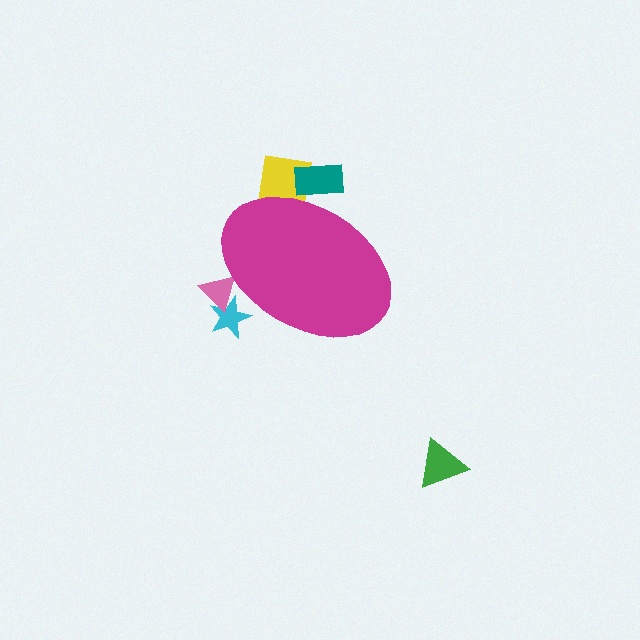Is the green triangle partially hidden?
No, the green triangle is fully visible.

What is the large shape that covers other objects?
A magenta ellipse.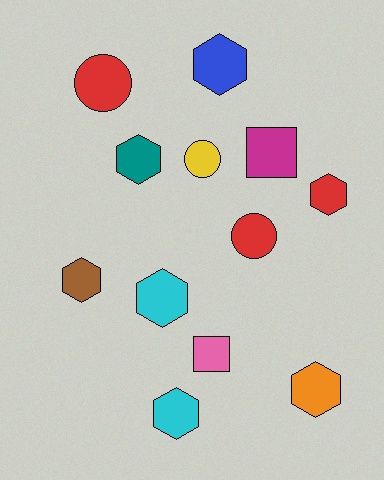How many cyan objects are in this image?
There are 2 cyan objects.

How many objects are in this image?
There are 12 objects.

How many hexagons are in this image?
There are 7 hexagons.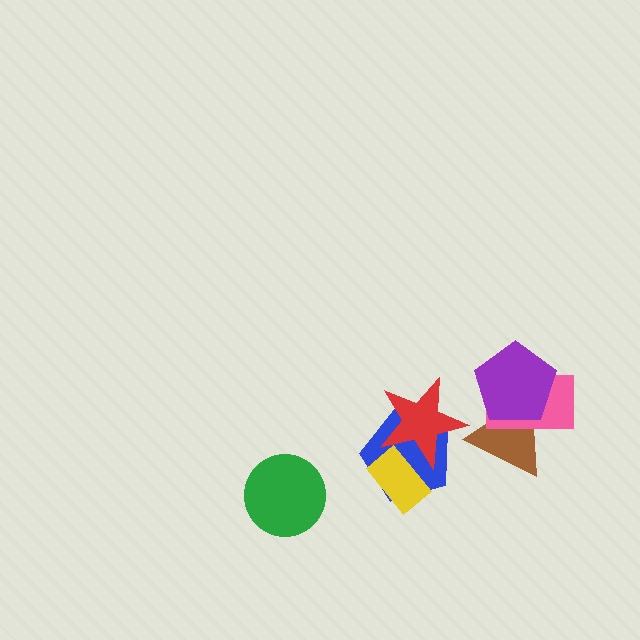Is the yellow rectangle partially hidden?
Yes, it is partially covered by another shape.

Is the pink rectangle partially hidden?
Yes, it is partially covered by another shape.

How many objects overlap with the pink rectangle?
2 objects overlap with the pink rectangle.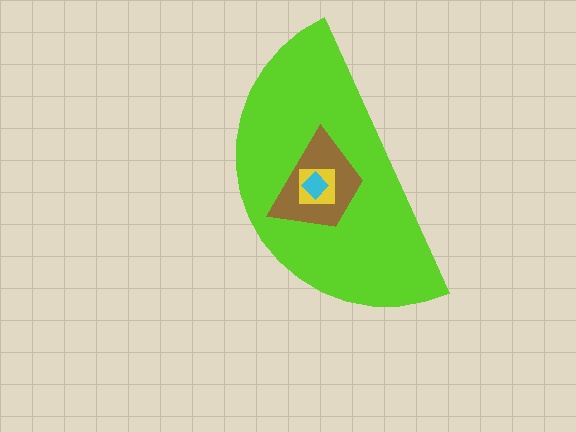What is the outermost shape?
The lime semicircle.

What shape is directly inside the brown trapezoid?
The yellow square.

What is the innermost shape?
The cyan diamond.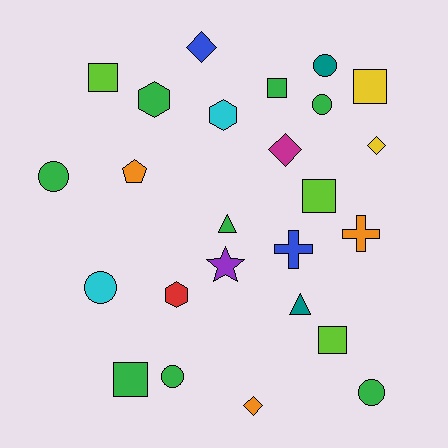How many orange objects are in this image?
There are 3 orange objects.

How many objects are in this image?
There are 25 objects.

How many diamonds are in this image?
There are 4 diamonds.